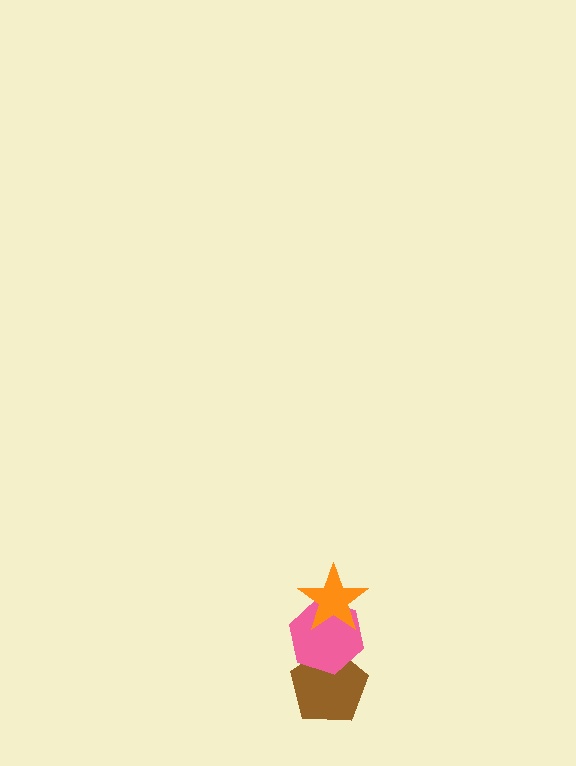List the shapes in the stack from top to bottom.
From top to bottom: the orange star, the pink hexagon, the brown pentagon.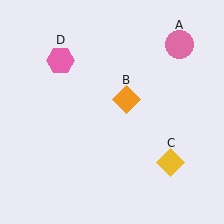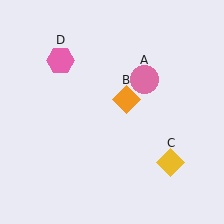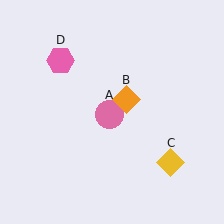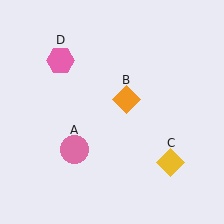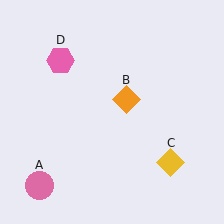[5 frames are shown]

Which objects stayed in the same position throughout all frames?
Orange diamond (object B) and yellow diamond (object C) and pink hexagon (object D) remained stationary.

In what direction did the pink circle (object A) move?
The pink circle (object A) moved down and to the left.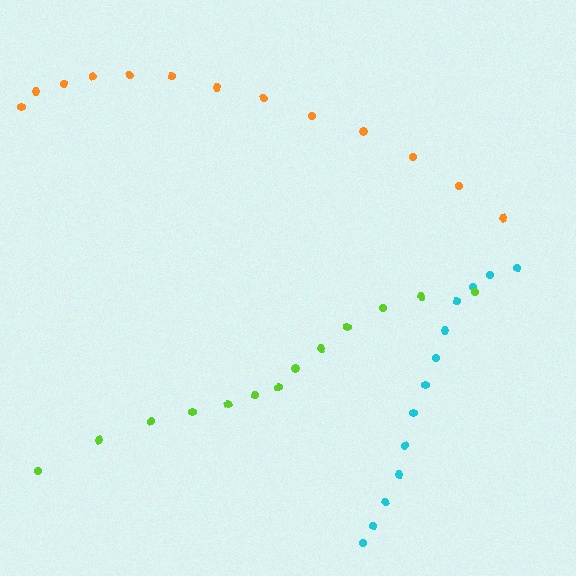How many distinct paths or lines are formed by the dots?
There are 3 distinct paths.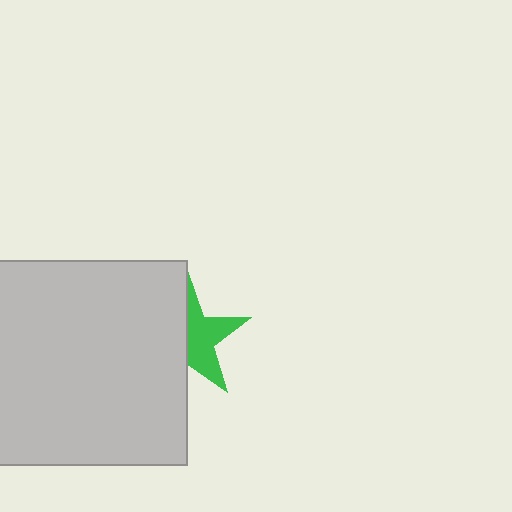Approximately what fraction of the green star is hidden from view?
Roughly 49% of the green star is hidden behind the light gray square.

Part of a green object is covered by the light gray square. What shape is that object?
It is a star.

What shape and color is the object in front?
The object in front is a light gray square.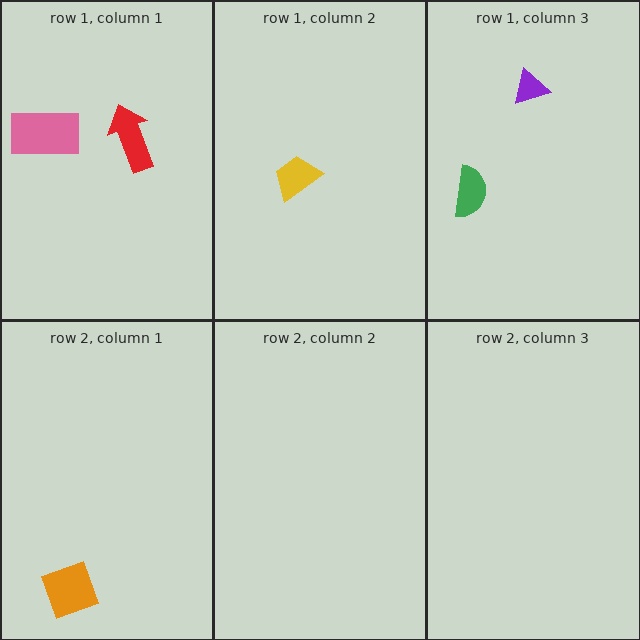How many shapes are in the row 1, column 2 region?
1.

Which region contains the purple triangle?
The row 1, column 3 region.